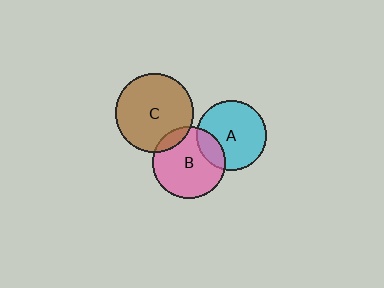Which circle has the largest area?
Circle C (brown).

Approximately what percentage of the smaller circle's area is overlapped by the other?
Approximately 10%.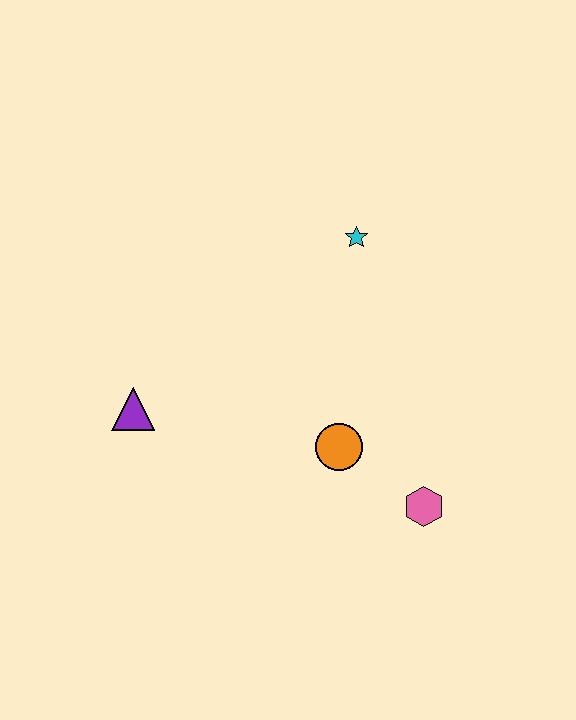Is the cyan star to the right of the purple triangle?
Yes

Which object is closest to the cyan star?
The orange circle is closest to the cyan star.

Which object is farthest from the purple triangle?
The pink hexagon is farthest from the purple triangle.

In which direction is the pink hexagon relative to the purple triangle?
The pink hexagon is to the right of the purple triangle.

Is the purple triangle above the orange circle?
Yes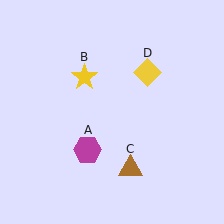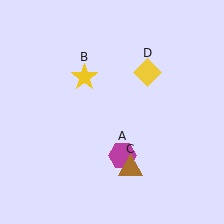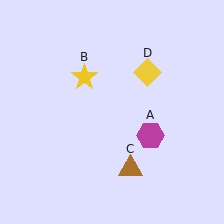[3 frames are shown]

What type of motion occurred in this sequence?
The magenta hexagon (object A) rotated counterclockwise around the center of the scene.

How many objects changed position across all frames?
1 object changed position: magenta hexagon (object A).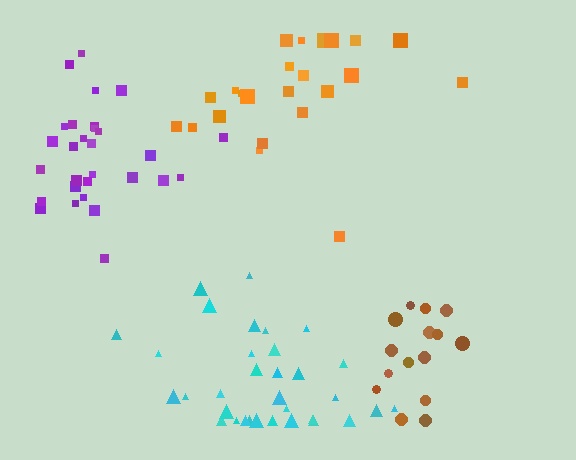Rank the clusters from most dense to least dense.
purple, brown, cyan, orange.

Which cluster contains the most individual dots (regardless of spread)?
Cyan (34).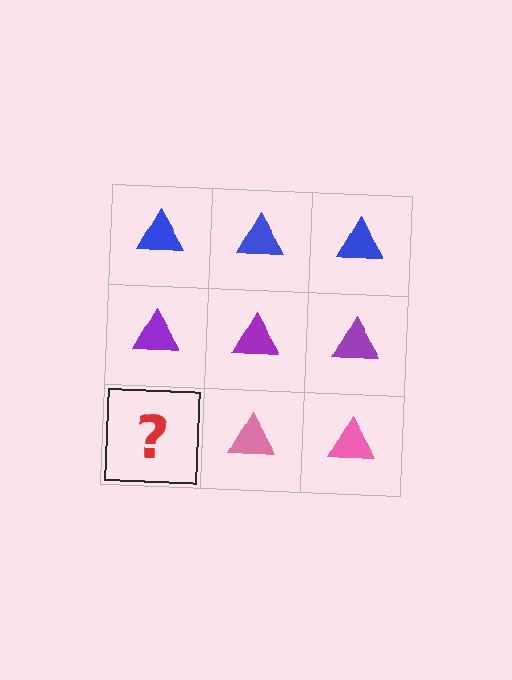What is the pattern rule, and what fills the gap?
The rule is that each row has a consistent color. The gap should be filled with a pink triangle.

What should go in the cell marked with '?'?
The missing cell should contain a pink triangle.